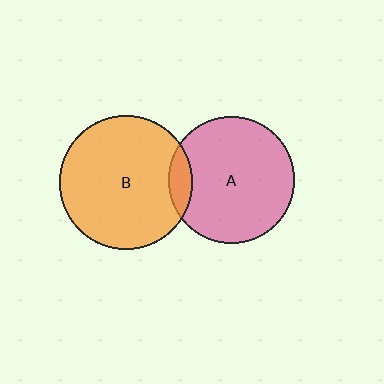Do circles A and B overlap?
Yes.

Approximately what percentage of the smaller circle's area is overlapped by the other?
Approximately 10%.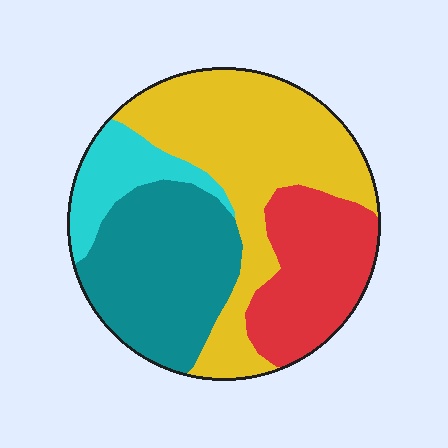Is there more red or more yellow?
Yellow.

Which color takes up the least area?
Cyan, at roughly 10%.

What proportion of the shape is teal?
Teal takes up about one quarter (1/4) of the shape.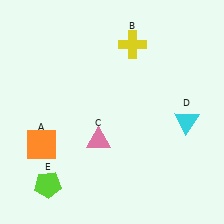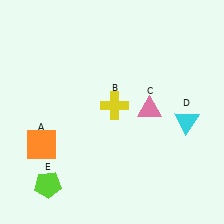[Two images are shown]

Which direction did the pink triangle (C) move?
The pink triangle (C) moved right.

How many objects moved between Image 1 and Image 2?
2 objects moved between the two images.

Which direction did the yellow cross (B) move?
The yellow cross (B) moved down.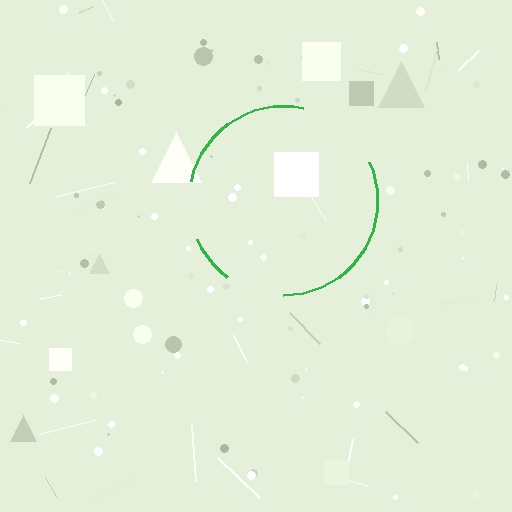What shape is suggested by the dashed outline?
The dashed outline suggests a circle.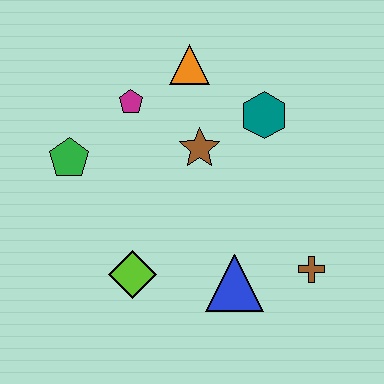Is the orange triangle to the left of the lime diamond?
No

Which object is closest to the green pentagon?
The magenta pentagon is closest to the green pentagon.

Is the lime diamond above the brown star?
No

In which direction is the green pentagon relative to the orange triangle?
The green pentagon is to the left of the orange triangle.